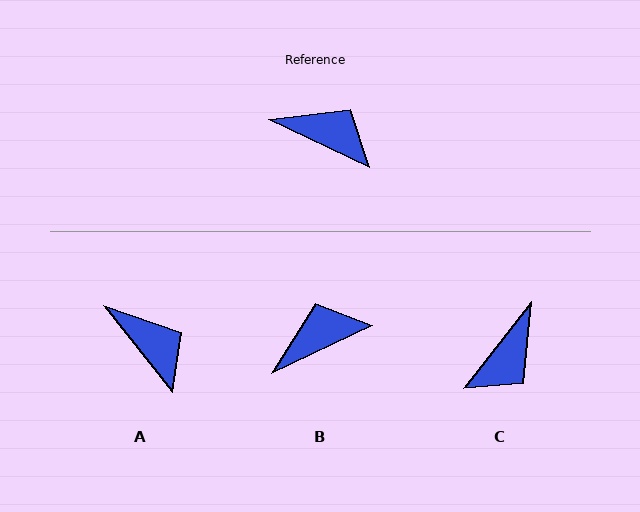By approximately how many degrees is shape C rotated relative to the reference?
Approximately 102 degrees clockwise.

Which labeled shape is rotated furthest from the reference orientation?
C, about 102 degrees away.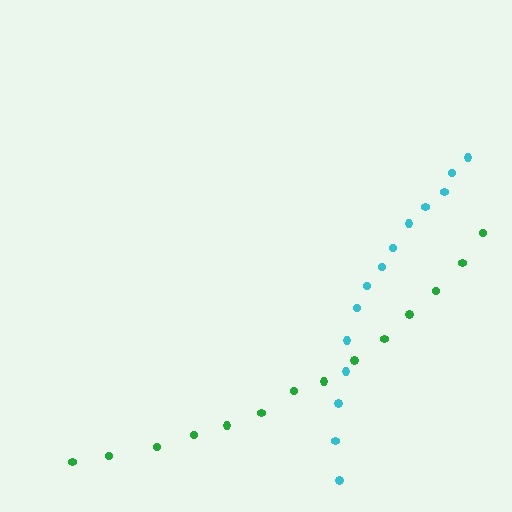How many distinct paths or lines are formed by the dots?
There are 2 distinct paths.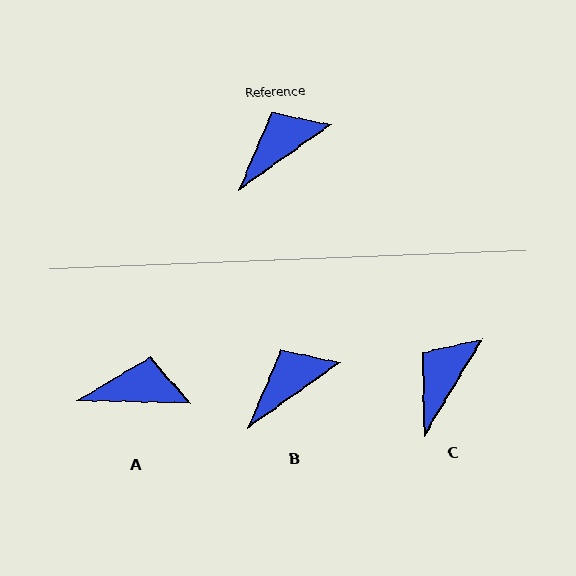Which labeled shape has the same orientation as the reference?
B.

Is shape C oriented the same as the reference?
No, it is off by about 24 degrees.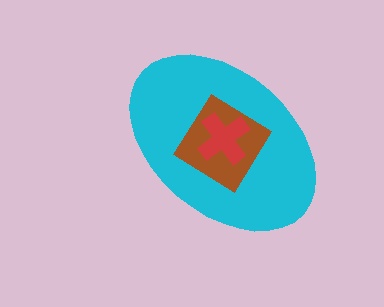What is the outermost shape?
The cyan ellipse.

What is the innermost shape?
The red cross.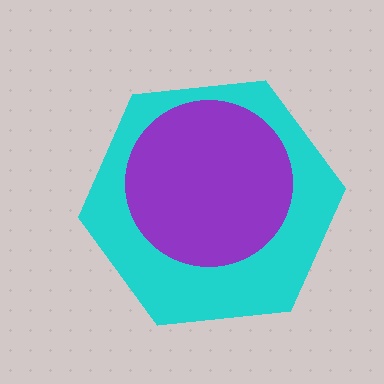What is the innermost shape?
The purple circle.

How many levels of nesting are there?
2.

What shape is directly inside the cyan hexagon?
The purple circle.